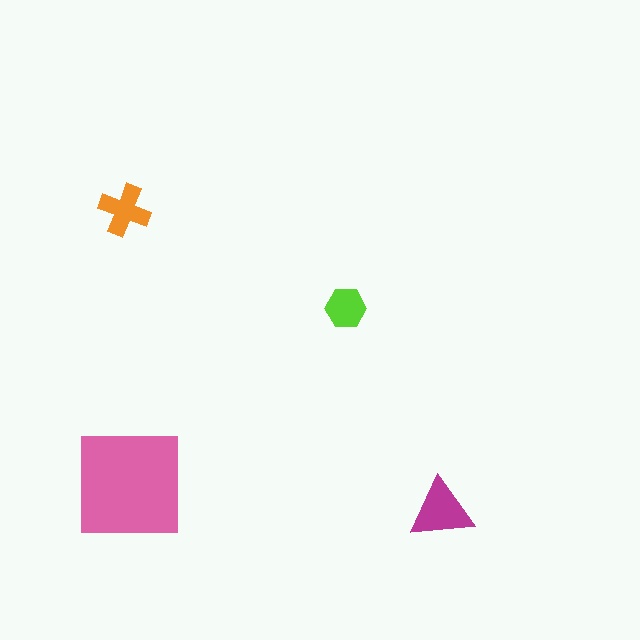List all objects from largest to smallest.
The pink square, the magenta triangle, the orange cross, the lime hexagon.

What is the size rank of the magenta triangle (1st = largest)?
2nd.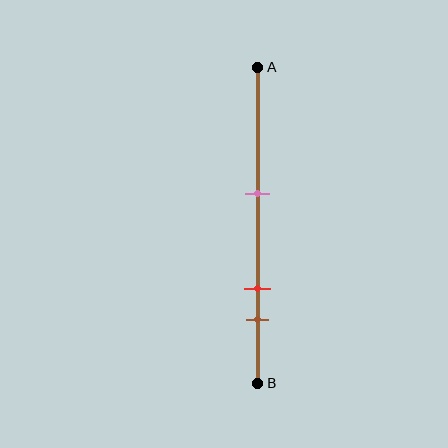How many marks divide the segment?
There are 3 marks dividing the segment.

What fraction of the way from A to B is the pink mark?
The pink mark is approximately 40% (0.4) of the way from A to B.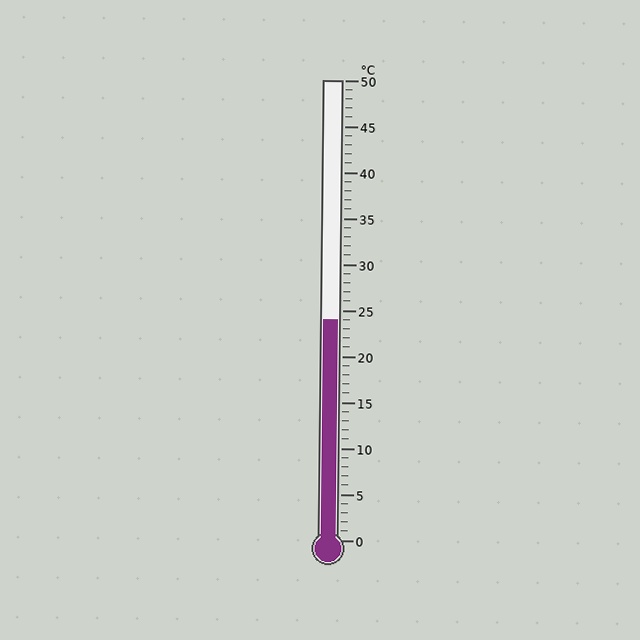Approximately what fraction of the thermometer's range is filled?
The thermometer is filled to approximately 50% of its range.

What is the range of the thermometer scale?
The thermometer scale ranges from 0°C to 50°C.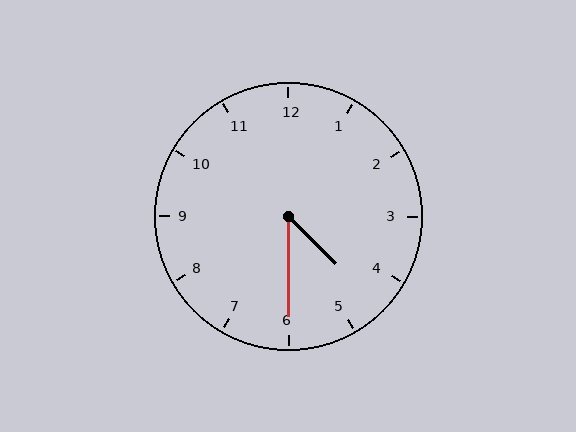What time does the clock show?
4:30.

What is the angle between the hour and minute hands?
Approximately 45 degrees.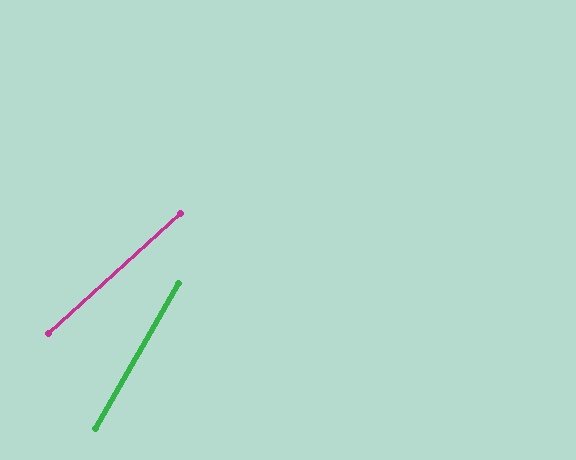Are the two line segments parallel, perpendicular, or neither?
Neither parallel nor perpendicular — they differ by about 18°.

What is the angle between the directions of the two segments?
Approximately 18 degrees.